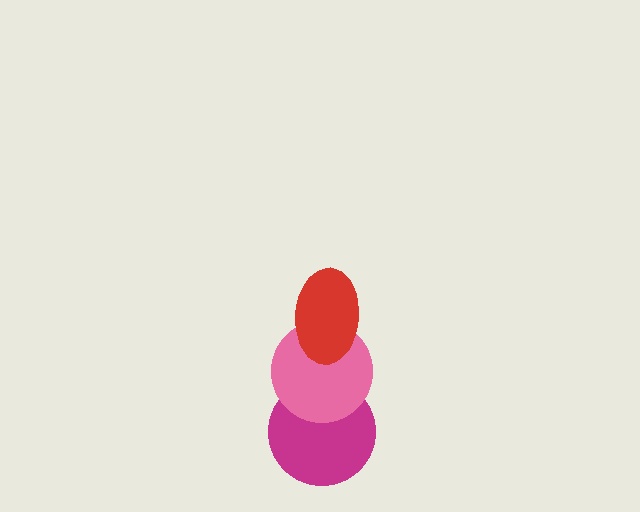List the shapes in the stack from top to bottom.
From top to bottom: the red ellipse, the pink circle, the magenta circle.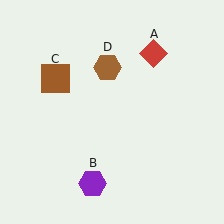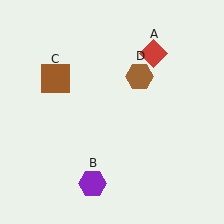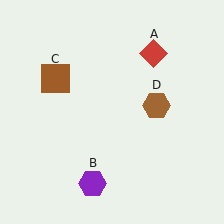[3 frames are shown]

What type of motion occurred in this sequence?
The brown hexagon (object D) rotated clockwise around the center of the scene.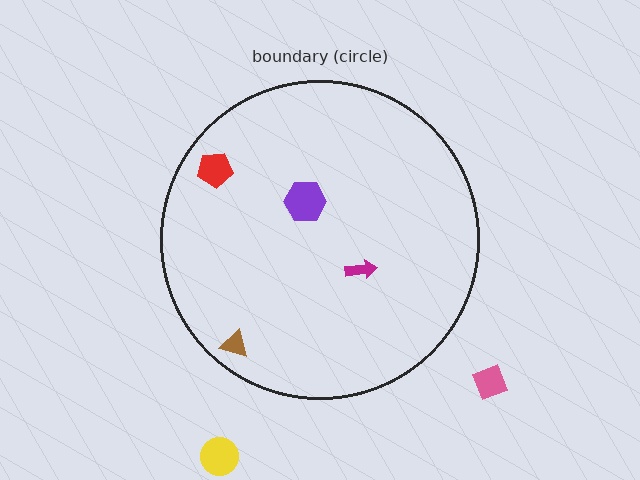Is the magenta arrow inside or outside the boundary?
Inside.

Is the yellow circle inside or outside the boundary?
Outside.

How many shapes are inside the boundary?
4 inside, 2 outside.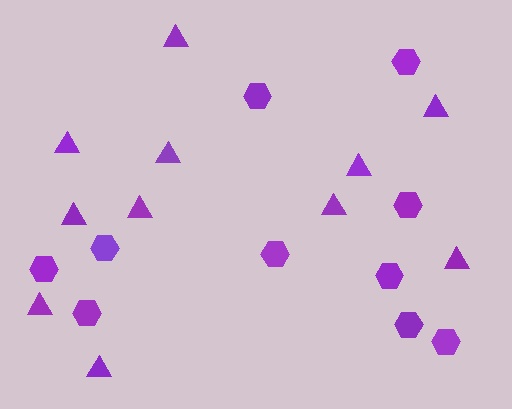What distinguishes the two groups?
There are 2 groups: one group of hexagons (10) and one group of triangles (11).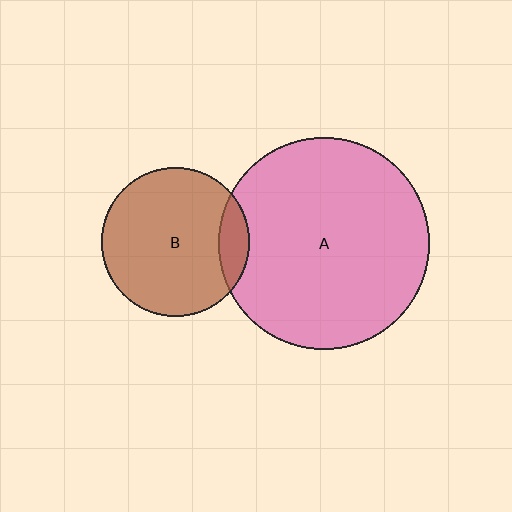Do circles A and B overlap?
Yes.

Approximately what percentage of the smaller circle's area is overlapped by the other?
Approximately 10%.